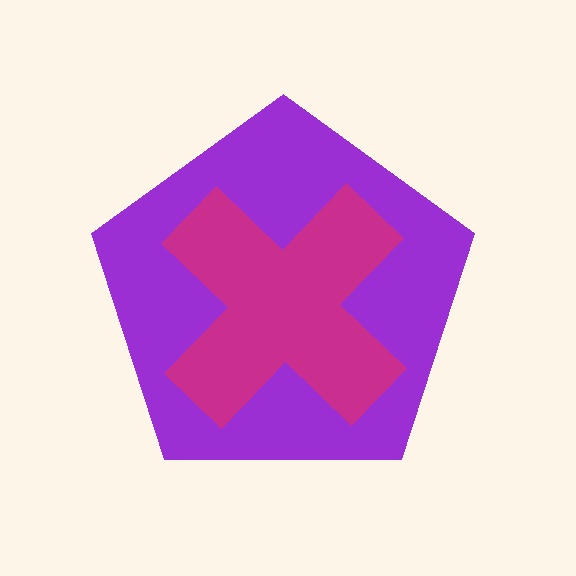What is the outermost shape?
The purple pentagon.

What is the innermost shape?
The magenta cross.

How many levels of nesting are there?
2.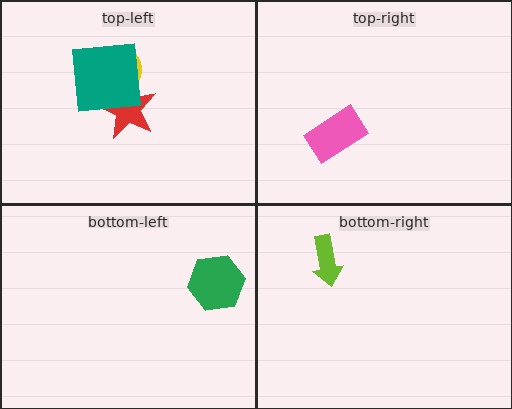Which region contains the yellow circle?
The top-left region.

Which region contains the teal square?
The top-left region.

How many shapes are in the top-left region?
3.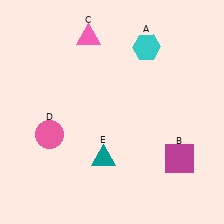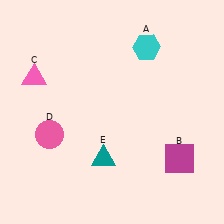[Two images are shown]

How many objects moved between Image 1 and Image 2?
1 object moved between the two images.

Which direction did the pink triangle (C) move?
The pink triangle (C) moved left.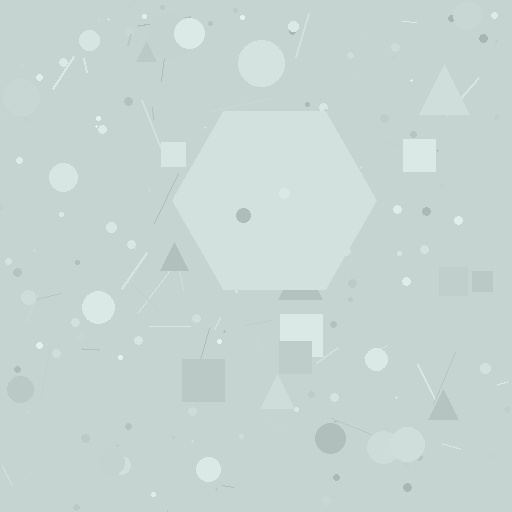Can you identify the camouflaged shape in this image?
The camouflaged shape is a hexagon.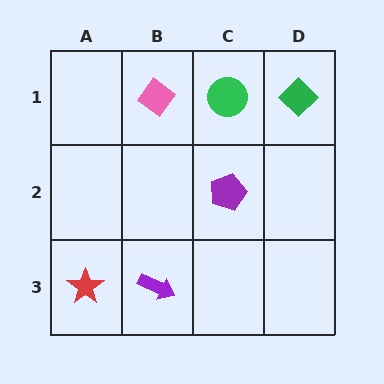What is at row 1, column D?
A green diamond.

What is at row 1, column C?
A green circle.